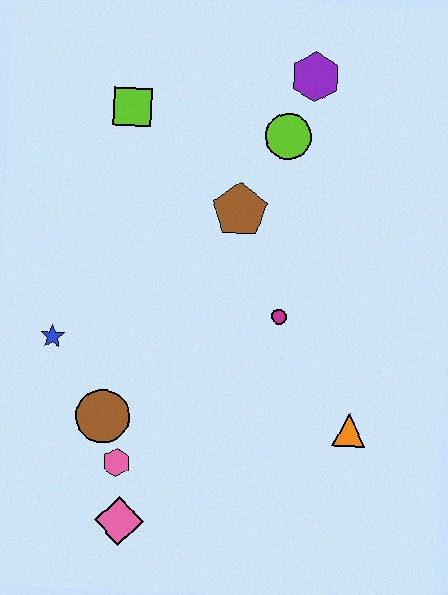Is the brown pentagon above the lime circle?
No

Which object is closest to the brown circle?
The pink hexagon is closest to the brown circle.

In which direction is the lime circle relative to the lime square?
The lime circle is to the right of the lime square.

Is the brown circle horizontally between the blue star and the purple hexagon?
Yes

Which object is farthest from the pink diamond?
The purple hexagon is farthest from the pink diamond.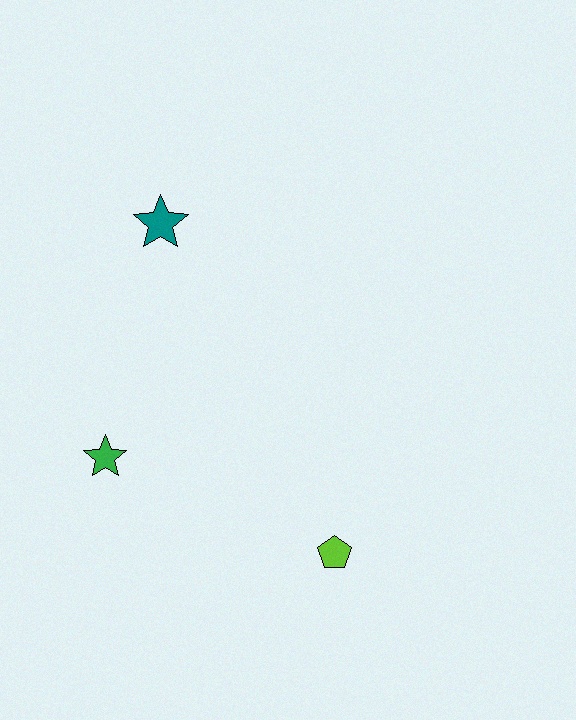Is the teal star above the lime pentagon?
Yes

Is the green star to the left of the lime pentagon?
Yes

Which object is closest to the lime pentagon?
The green star is closest to the lime pentagon.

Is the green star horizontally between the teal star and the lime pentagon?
No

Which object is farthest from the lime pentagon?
The teal star is farthest from the lime pentagon.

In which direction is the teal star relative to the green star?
The teal star is above the green star.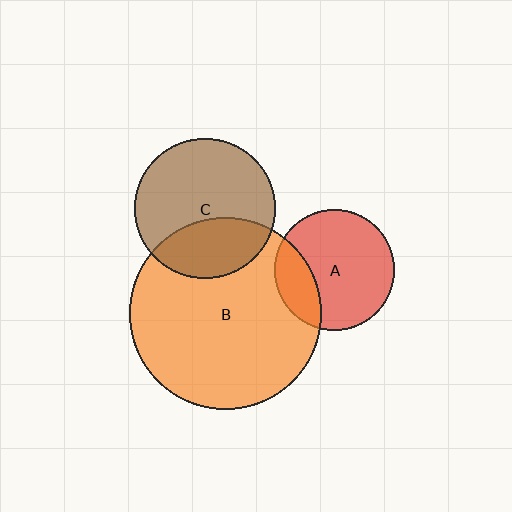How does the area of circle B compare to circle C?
Approximately 1.9 times.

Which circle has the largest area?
Circle B (orange).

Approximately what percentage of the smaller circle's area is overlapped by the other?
Approximately 35%.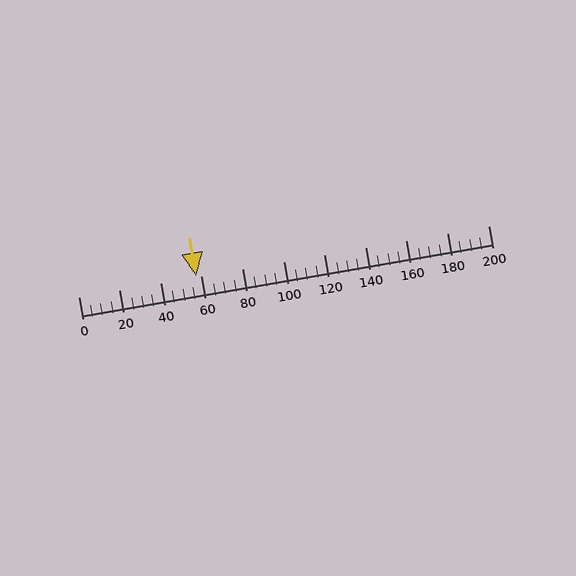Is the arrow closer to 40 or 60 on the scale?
The arrow is closer to 60.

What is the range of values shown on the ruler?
The ruler shows values from 0 to 200.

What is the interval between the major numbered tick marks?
The major tick marks are spaced 20 units apart.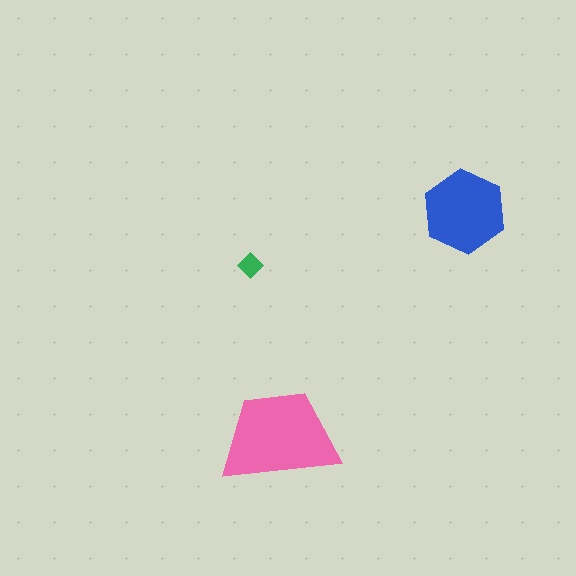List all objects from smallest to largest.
The green diamond, the blue hexagon, the pink trapezoid.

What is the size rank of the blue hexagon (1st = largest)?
2nd.